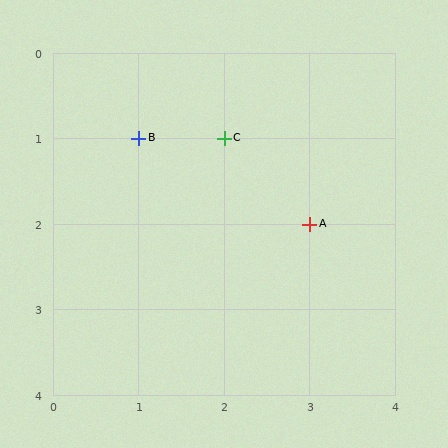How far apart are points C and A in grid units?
Points C and A are 1 column and 1 row apart (about 1.4 grid units diagonally).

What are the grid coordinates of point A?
Point A is at grid coordinates (3, 2).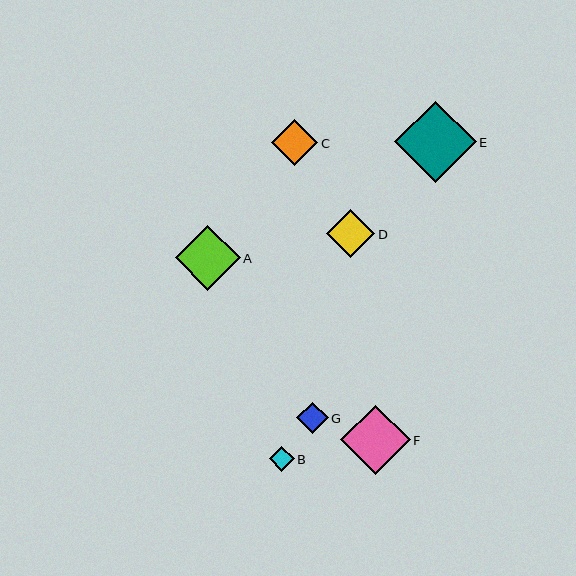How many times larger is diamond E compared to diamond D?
Diamond E is approximately 1.7 times the size of diamond D.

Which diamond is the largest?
Diamond E is the largest with a size of approximately 81 pixels.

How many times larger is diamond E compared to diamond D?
Diamond E is approximately 1.7 times the size of diamond D.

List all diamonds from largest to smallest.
From largest to smallest: E, F, A, D, C, G, B.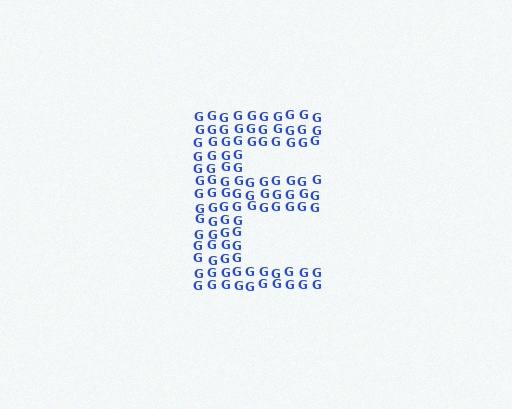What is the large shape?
The large shape is the letter E.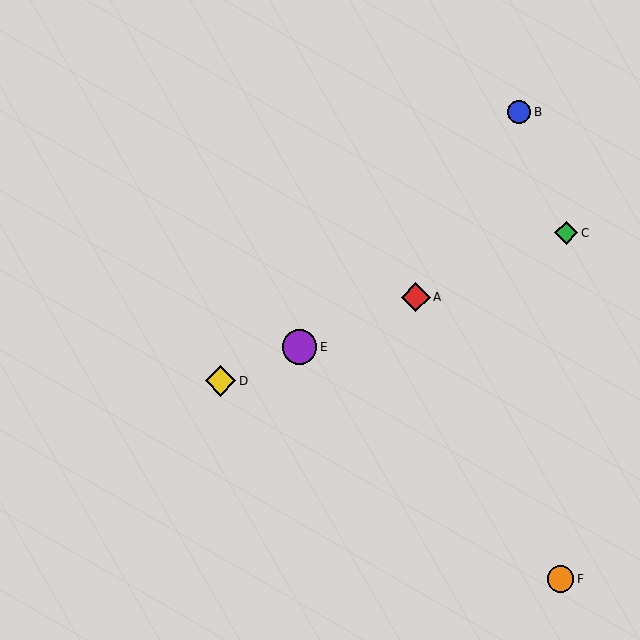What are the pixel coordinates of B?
Object B is at (519, 112).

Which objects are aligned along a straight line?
Objects A, C, D, E are aligned along a straight line.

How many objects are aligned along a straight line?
4 objects (A, C, D, E) are aligned along a straight line.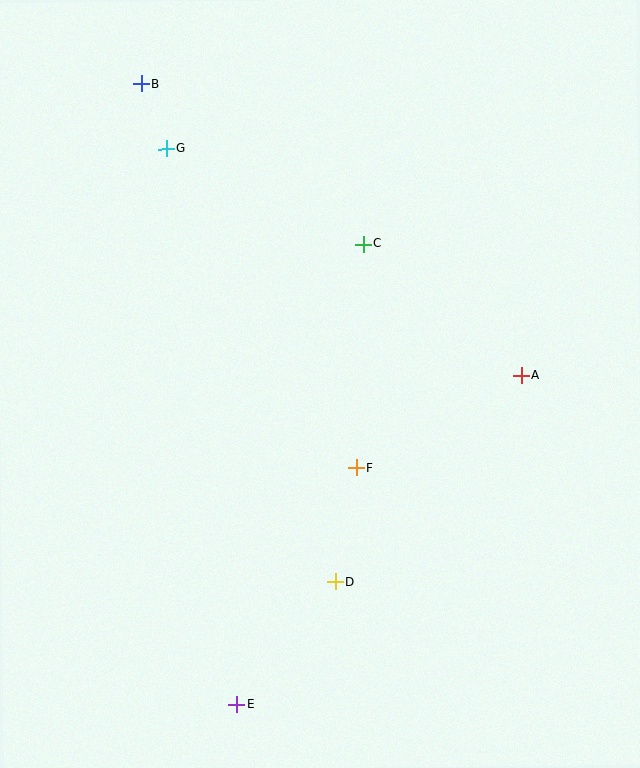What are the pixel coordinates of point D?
Point D is at (335, 582).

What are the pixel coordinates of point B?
Point B is at (142, 83).